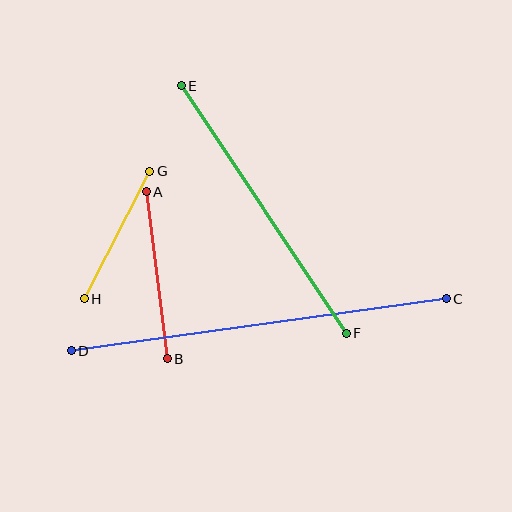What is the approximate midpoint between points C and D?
The midpoint is at approximately (259, 325) pixels.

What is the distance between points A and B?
The distance is approximately 168 pixels.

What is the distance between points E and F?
The distance is approximately 297 pixels.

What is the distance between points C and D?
The distance is approximately 378 pixels.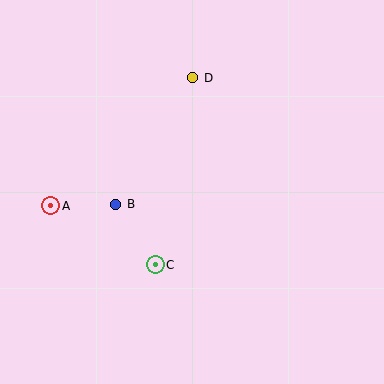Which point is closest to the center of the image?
Point B at (116, 204) is closest to the center.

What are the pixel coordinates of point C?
Point C is at (155, 265).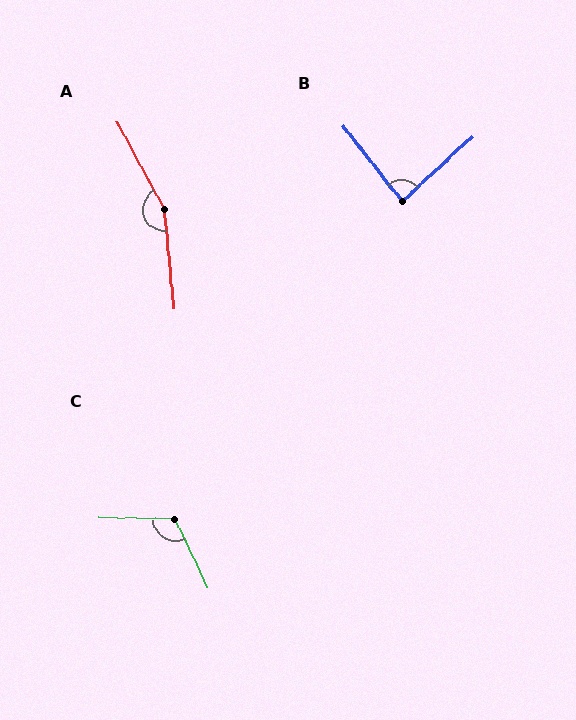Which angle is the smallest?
B, at approximately 85 degrees.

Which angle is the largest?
A, at approximately 157 degrees.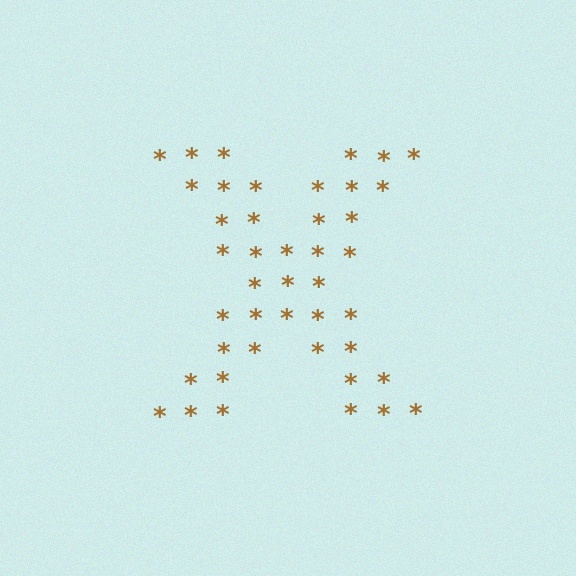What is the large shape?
The large shape is the letter X.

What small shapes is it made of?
It is made of small asterisks.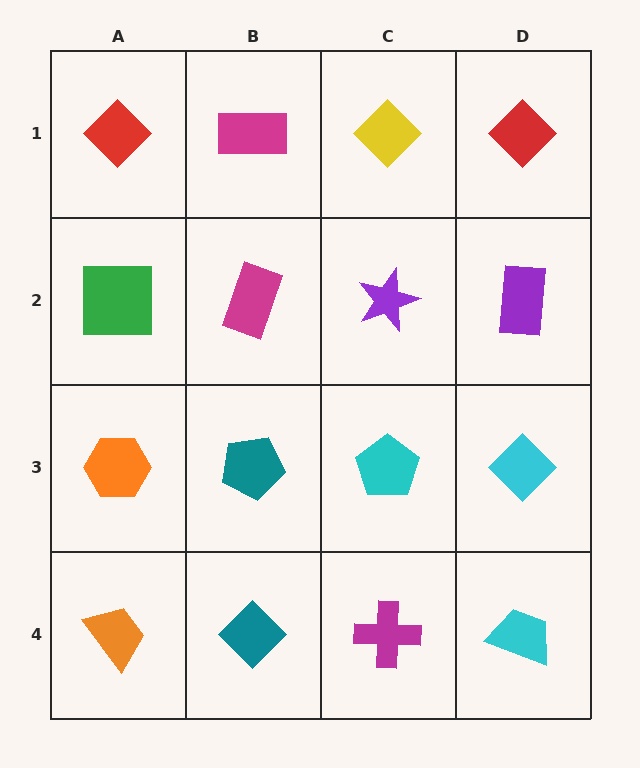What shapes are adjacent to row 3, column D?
A purple rectangle (row 2, column D), a cyan trapezoid (row 4, column D), a cyan pentagon (row 3, column C).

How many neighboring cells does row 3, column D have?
3.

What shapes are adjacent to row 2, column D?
A red diamond (row 1, column D), a cyan diamond (row 3, column D), a purple star (row 2, column C).